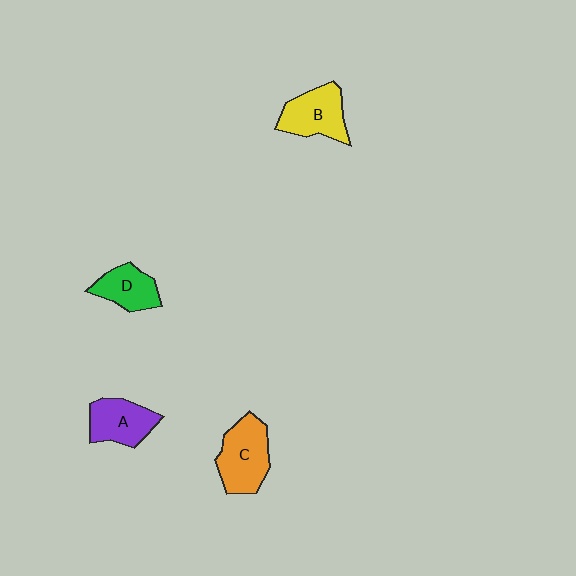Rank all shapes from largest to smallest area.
From largest to smallest: C (orange), B (yellow), A (purple), D (green).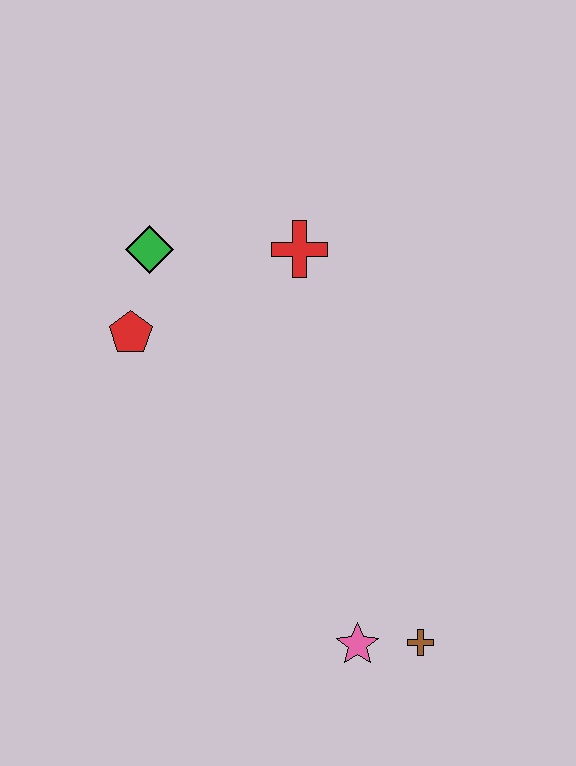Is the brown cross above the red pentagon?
No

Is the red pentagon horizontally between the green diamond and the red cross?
No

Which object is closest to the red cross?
The green diamond is closest to the red cross.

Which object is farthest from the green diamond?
The brown cross is farthest from the green diamond.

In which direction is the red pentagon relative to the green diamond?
The red pentagon is below the green diamond.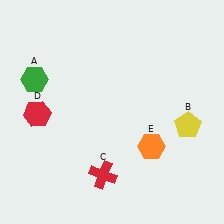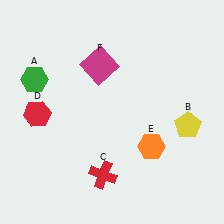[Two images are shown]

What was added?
A magenta square (F) was added in Image 2.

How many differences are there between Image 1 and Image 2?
There is 1 difference between the two images.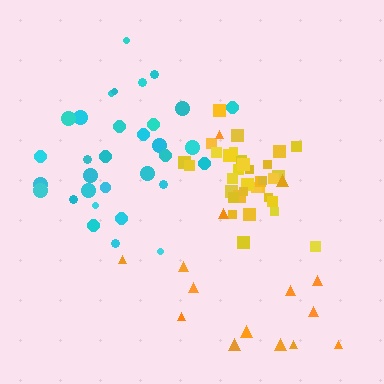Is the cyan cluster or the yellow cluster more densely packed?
Yellow.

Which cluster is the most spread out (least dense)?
Orange.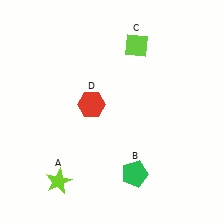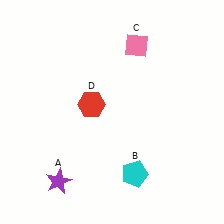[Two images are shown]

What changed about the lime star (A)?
In Image 1, A is lime. In Image 2, it changed to purple.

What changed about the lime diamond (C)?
In Image 1, C is lime. In Image 2, it changed to pink.